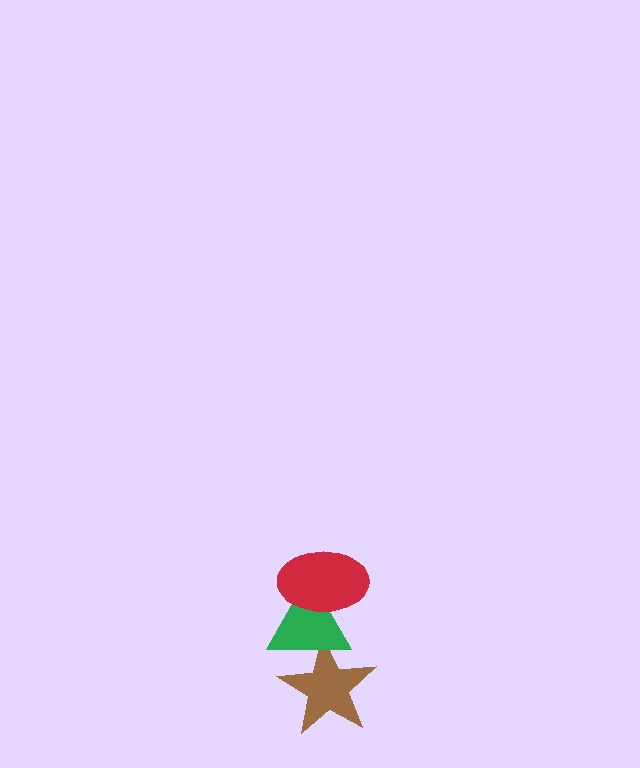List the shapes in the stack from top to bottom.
From top to bottom: the red ellipse, the green triangle, the brown star.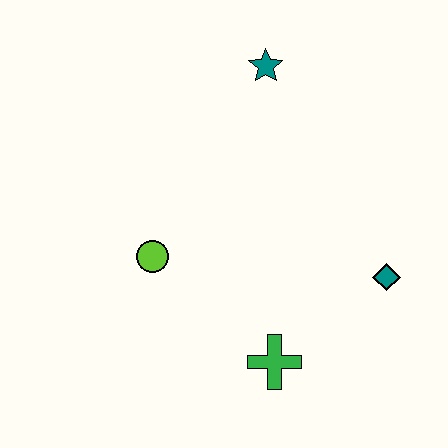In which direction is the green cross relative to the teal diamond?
The green cross is to the left of the teal diamond.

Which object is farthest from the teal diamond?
The teal star is farthest from the teal diamond.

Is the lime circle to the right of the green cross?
No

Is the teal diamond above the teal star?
No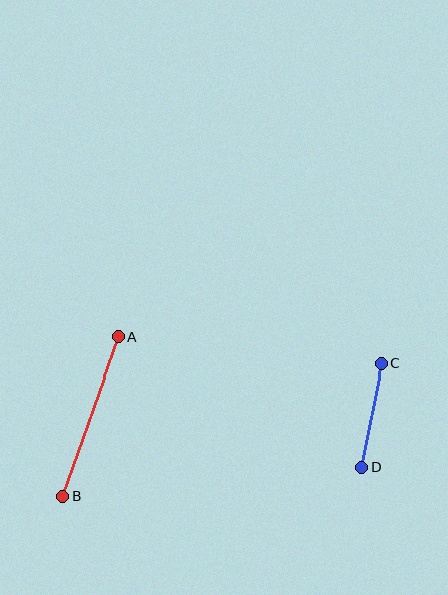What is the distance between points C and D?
The distance is approximately 106 pixels.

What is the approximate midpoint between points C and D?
The midpoint is at approximately (372, 415) pixels.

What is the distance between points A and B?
The distance is approximately 169 pixels.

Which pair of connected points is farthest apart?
Points A and B are farthest apart.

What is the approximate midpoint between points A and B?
The midpoint is at approximately (91, 416) pixels.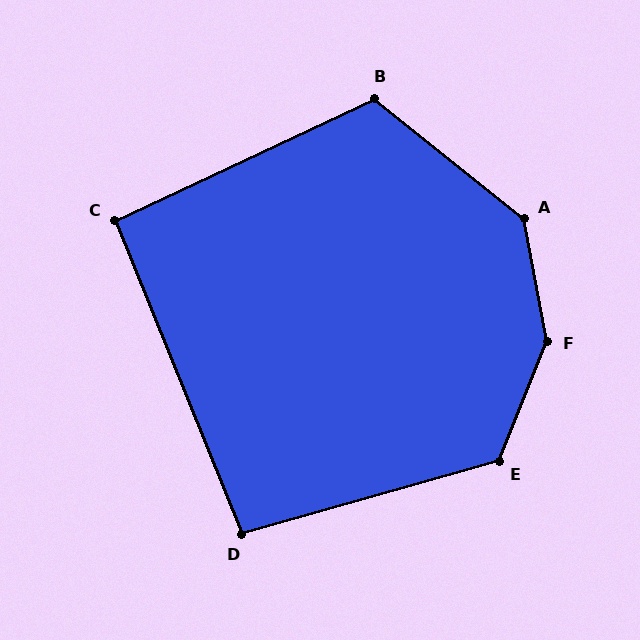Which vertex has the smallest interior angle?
C, at approximately 93 degrees.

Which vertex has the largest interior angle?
F, at approximately 148 degrees.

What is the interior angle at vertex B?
Approximately 116 degrees (obtuse).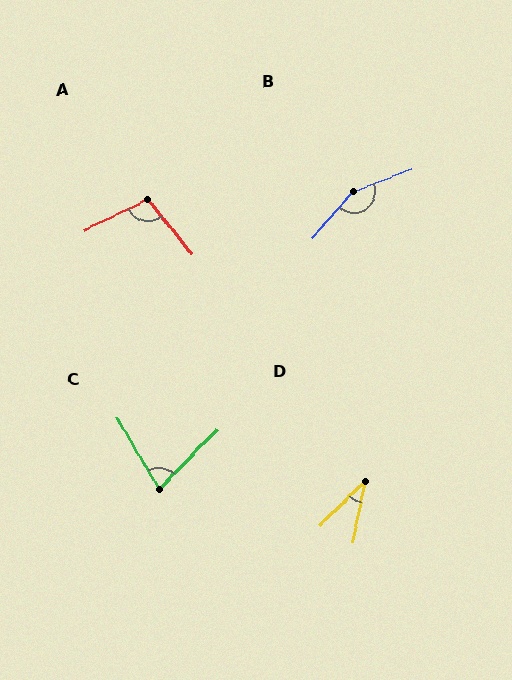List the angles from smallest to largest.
D (34°), C (74°), A (103°), B (153°).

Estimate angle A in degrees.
Approximately 103 degrees.